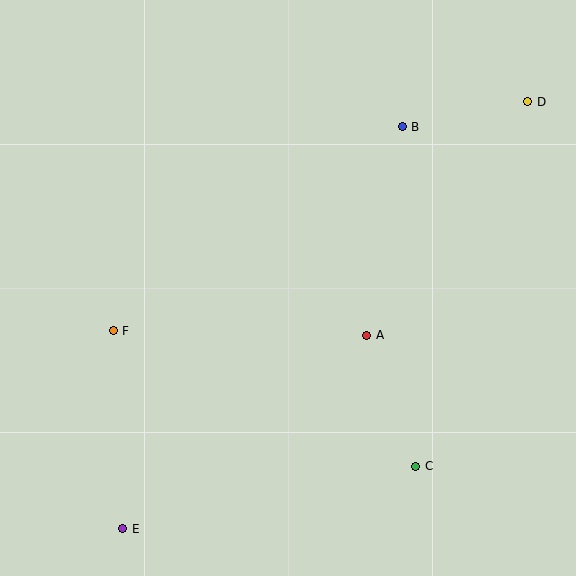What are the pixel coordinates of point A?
Point A is at (367, 335).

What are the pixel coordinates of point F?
Point F is at (113, 331).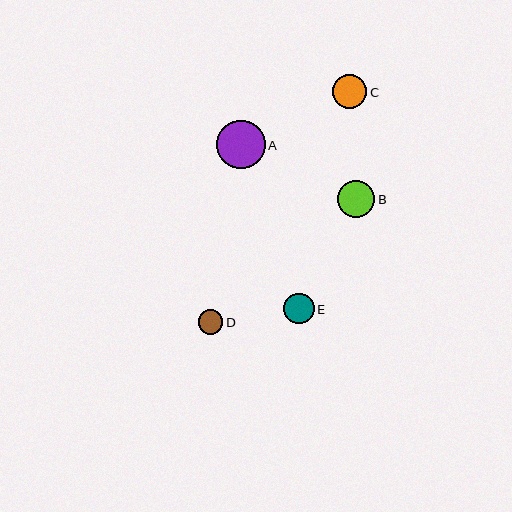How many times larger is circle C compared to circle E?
Circle C is approximately 1.1 times the size of circle E.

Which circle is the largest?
Circle A is the largest with a size of approximately 49 pixels.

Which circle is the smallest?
Circle D is the smallest with a size of approximately 24 pixels.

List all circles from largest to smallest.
From largest to smallest: A, B, C, E, D.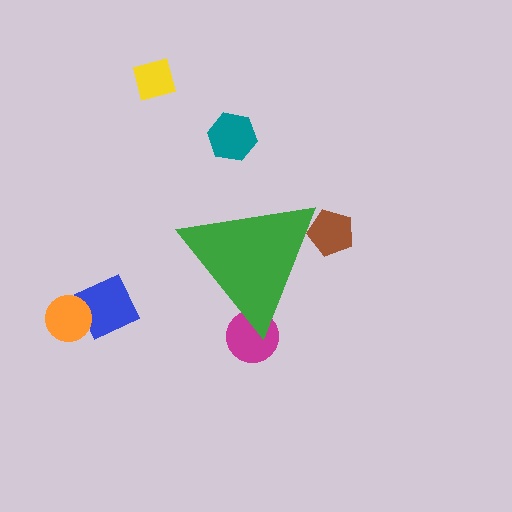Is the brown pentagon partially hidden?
Yes, the brown pentagon is partially hidden behind the green triangle.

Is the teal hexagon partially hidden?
No, the teal hexagon is fully visible.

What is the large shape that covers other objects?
A green triangle.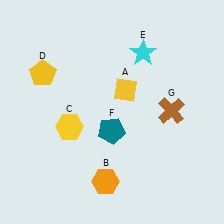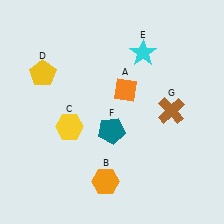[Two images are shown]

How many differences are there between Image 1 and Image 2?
There is 1 difference between the two images.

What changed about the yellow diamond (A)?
In Image 1, A is yellow. In Image 2, it changed to orange.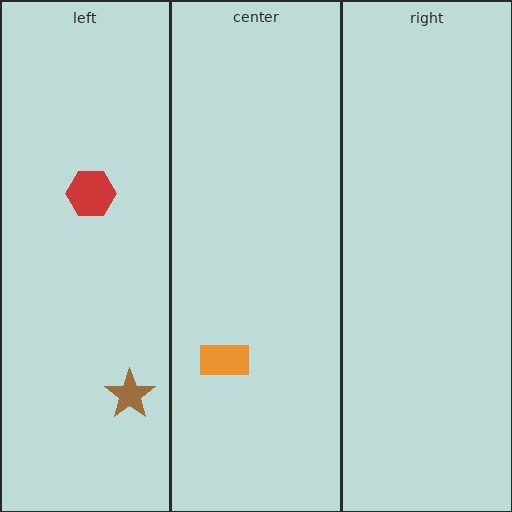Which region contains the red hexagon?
The left region.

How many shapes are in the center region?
1.